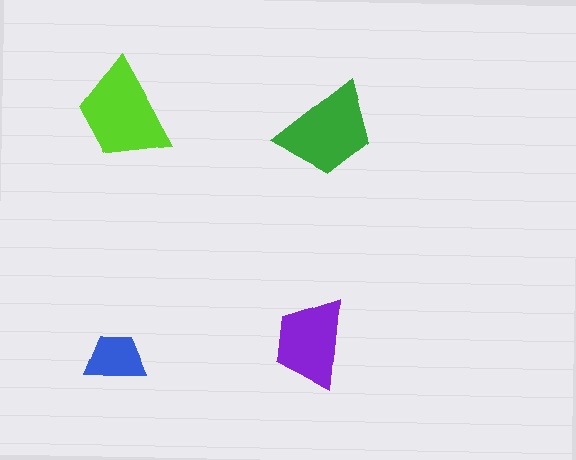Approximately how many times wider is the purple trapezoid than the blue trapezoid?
About 1.5 times wider.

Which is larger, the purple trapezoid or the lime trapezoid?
The lime one.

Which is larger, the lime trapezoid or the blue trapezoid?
The lime one.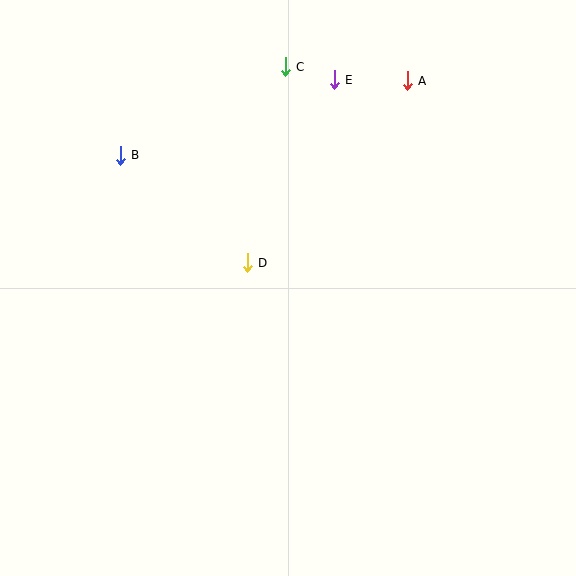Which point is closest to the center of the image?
Point D at (247, 263) is closest to the center.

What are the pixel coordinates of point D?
Point D is at (247, 263).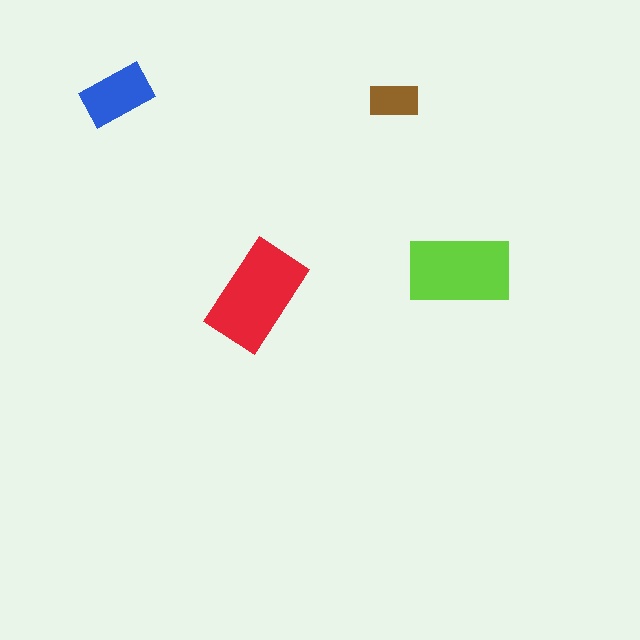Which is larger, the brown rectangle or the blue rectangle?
The blue one.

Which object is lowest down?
The red rectangle is bottommost.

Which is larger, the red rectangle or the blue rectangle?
The red one.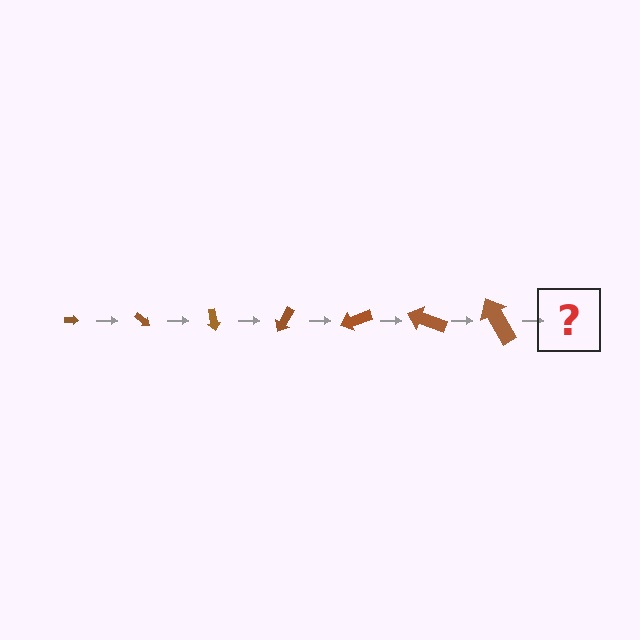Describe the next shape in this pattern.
It should be an arrow, larger than the previous one and rotated 280 degrees from the start.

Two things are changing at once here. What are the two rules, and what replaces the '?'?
The two rules are that the arrow grows larger each step and it rotates 40 degrees each step. The '?' should be an arrow, larger than the previous one and rotated 280 degrees from the start.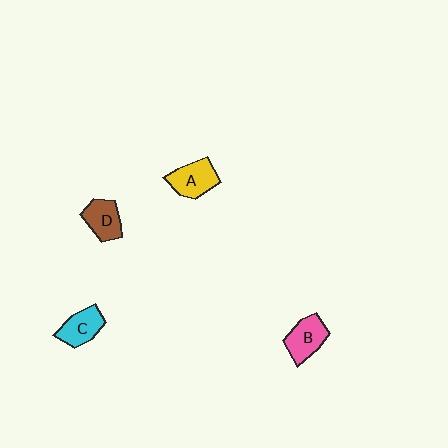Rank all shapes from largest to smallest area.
From largest to smallest: A (yellow), B (pink), C (cyan), D (brown).